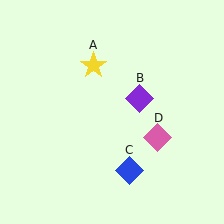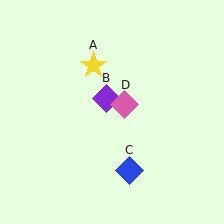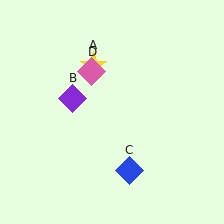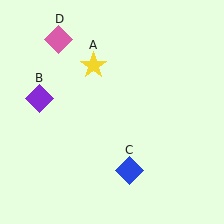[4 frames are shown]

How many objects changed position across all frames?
2 objects changed position: purple diamond (object B), pink diamond (object D).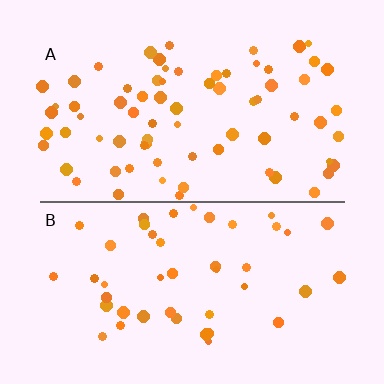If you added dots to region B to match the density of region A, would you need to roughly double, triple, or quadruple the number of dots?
Approximately double.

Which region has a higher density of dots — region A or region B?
A (the top).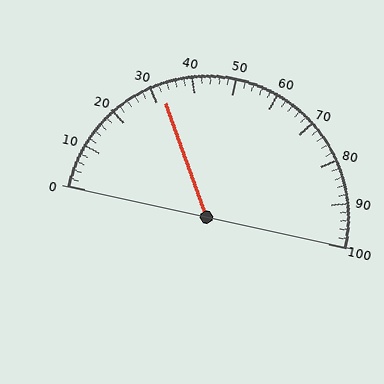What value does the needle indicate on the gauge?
The needle indicates approximately 32.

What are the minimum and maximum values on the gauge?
The gauge ranges from 0 to 100.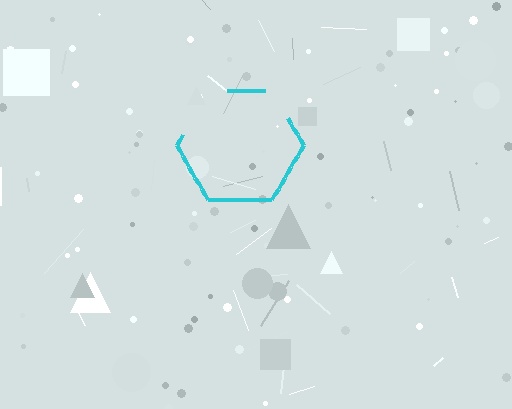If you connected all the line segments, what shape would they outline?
They would outline a hexagon.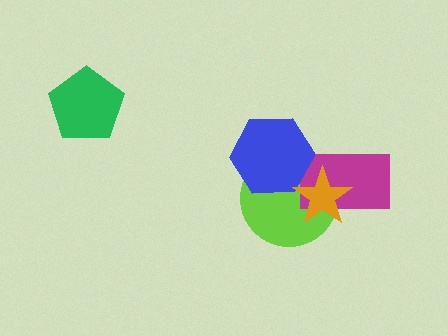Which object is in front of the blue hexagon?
The orange star is in front of the blue hexagon.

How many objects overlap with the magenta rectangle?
3 objects overlap with the magenta rectangle.